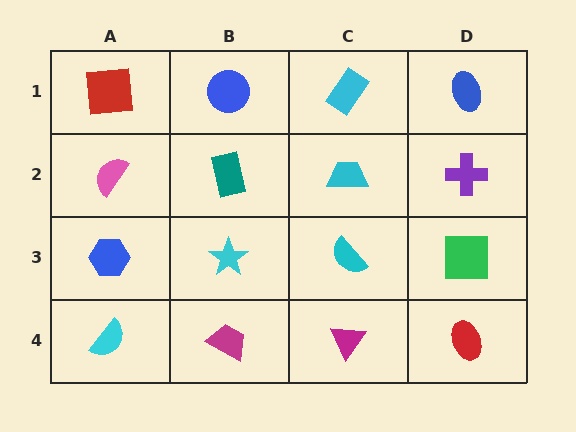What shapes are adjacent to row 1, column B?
A teal rectangle (row 2, column B), a red square (row 1, column A), a cyan rectangle (row 1, column C).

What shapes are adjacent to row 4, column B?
A cyan star (row 3, column B), a cyan semicircle (row 4, column A), a magenta triangle (row 4, column C).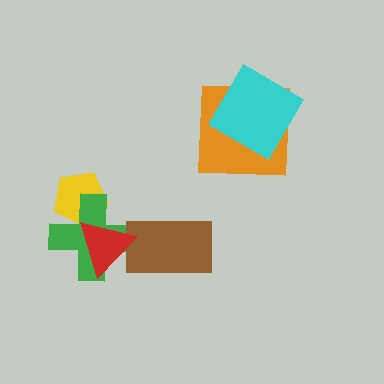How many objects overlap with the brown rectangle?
1 object overlaps with the brown rectangle.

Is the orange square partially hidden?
Yes, it is partially covered by another shape.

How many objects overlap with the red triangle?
3 objects overlap with the red triangle.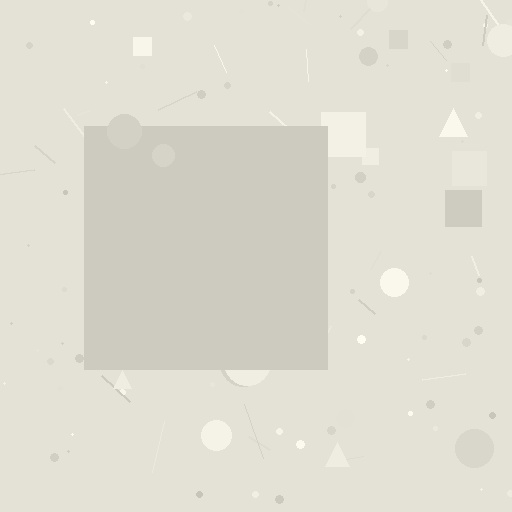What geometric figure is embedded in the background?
A square is embedded in the background.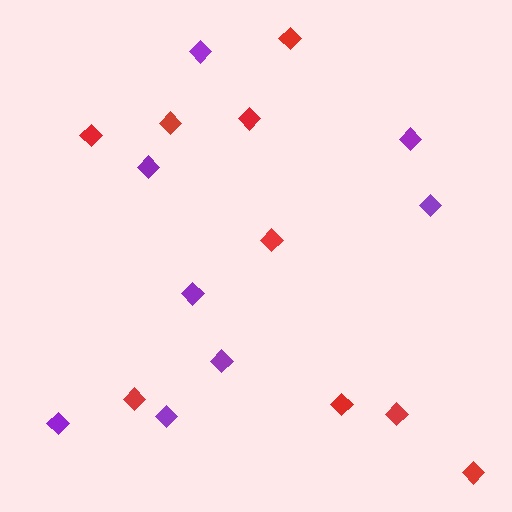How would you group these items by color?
There are 2 groups: one group of red diamonds (9) and one group of purple diamonds (8).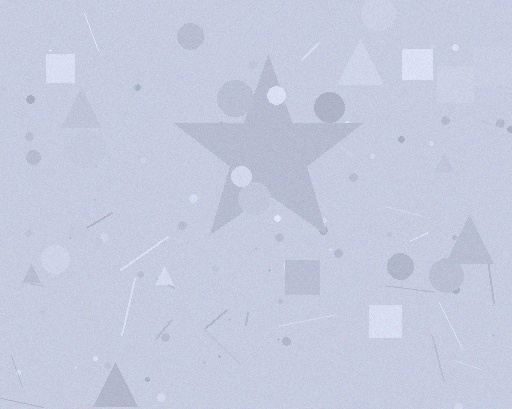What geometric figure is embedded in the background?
A star is embedded in the background.